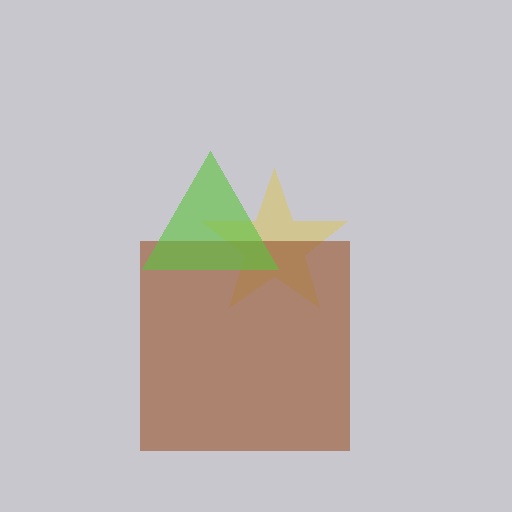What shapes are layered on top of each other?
The layered shapes are: a yellow star, a brown square, a lime triangle.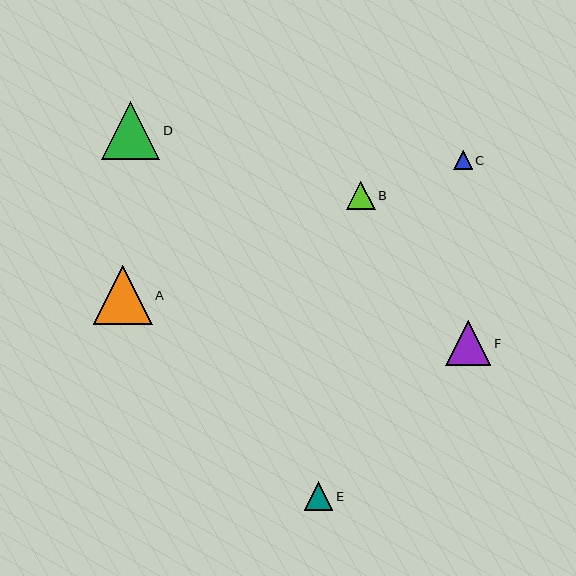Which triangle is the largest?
Triangle A is the largest with a size of approximately 59 pixels.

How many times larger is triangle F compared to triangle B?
Triangle F is approximately 1.6 times the size of triangle B.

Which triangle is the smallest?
Triangle C is the smallest with a size of approximately 19 pixels.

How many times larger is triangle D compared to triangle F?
Triangle D is approximately 1.3 times the size of triangle F.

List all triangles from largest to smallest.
From largest to smallest: A, D, F, E, B, C.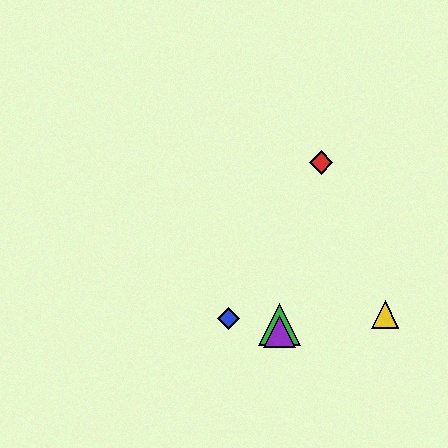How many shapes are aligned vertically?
2 shapes (the green triangle, the purple triangle) are aligned vertically.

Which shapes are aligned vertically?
The green triangle, the purple triangle are aligned vertically.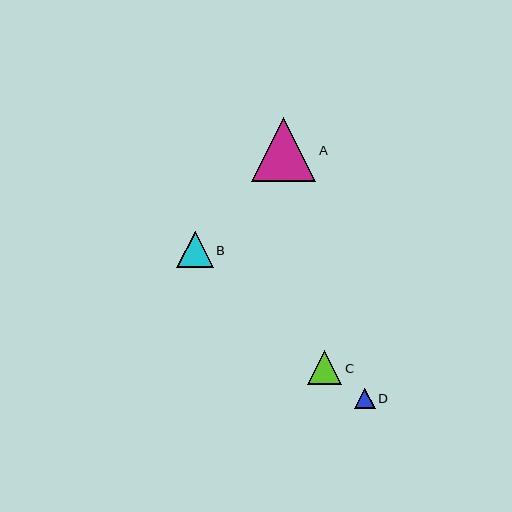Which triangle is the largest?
Triangle A is the largest with a size of approximately 64 pixels.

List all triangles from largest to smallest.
From largest to smallest: A, B, C, D.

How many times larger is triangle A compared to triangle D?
Triangle A is approximately 3.1 times the size of triangle D.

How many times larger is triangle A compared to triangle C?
Triangle A is approximately 1.9 times the size of triangle C.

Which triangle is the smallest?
Triangle D is the smallest with a size of approximately 21 pixels.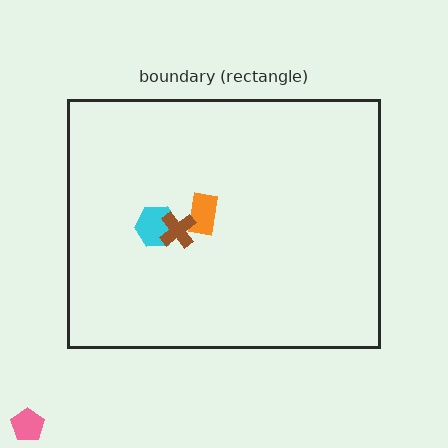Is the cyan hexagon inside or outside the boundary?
Inside.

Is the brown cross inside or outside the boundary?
Inside.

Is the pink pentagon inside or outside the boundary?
Outside.